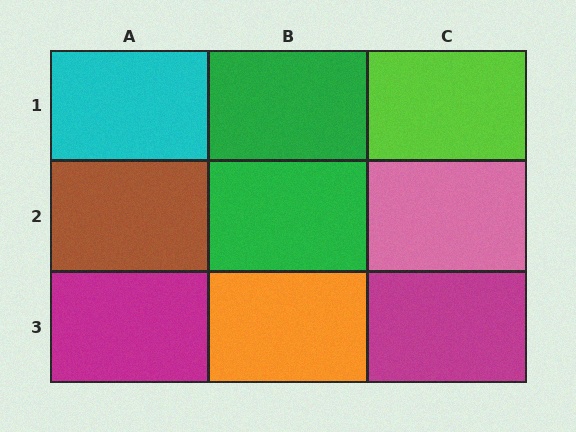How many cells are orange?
1 cell is orange.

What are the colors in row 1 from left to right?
Cyan, green, lime.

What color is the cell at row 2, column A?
Brown.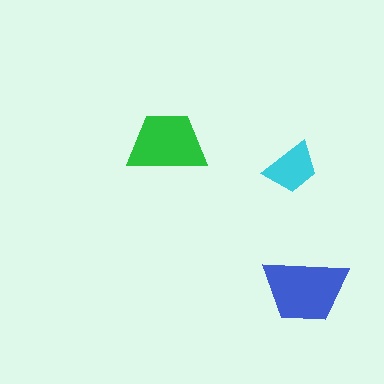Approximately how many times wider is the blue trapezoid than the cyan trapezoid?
About 1.5 times wider.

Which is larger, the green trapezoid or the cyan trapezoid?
The green one.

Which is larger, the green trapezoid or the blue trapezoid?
The blue one.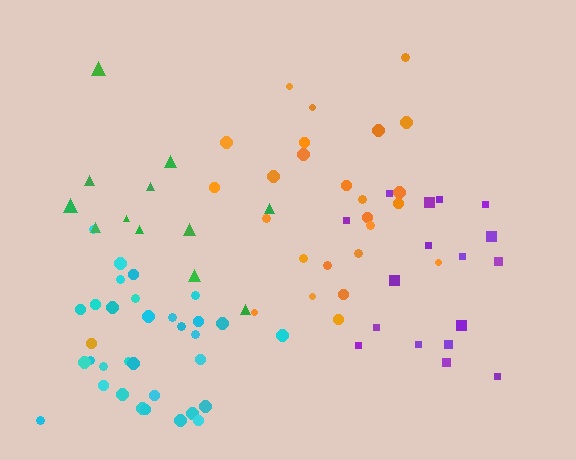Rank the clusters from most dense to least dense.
cyan, purple, orange, green.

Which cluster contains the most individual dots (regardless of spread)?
Cyan (32).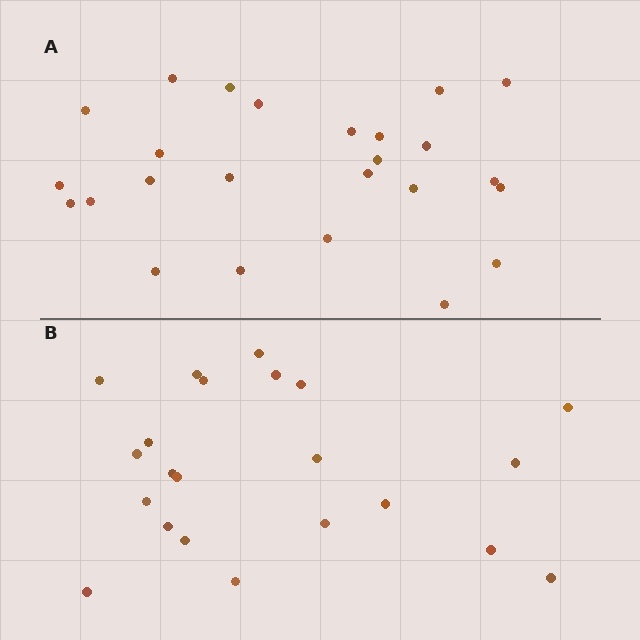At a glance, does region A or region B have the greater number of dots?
Region A (the top region) has more dots.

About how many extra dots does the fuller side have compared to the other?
Region A has just a few more — roughly 2 or 3 more dots than region B.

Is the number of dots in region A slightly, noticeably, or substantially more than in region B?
Region A has only slightly more — the two regions are fairly close. The ratio is roughly 1.1 to 1.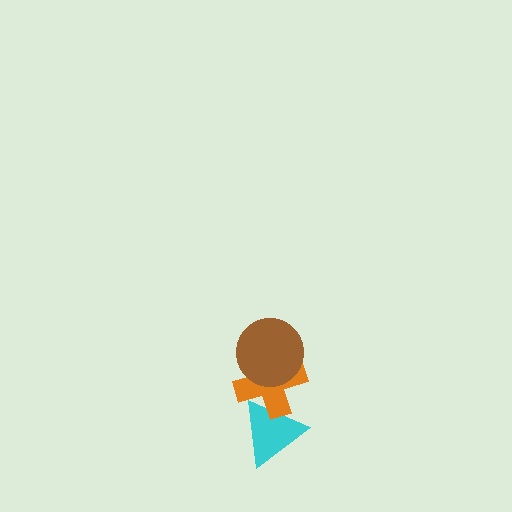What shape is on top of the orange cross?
The brown circle is on top of the orange cross.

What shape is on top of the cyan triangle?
The orange cross is on top of the cyan triangle.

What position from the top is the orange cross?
The orange cross is 2nd from the top.